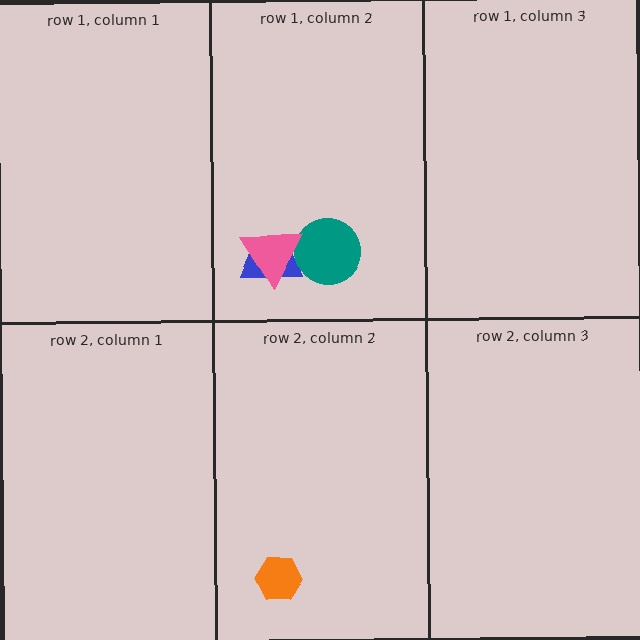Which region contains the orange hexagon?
The row 2, column 2 region.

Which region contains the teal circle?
The row 1, column 2 region.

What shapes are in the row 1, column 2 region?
The blue trapezoid, the teal circle, the pink triangle.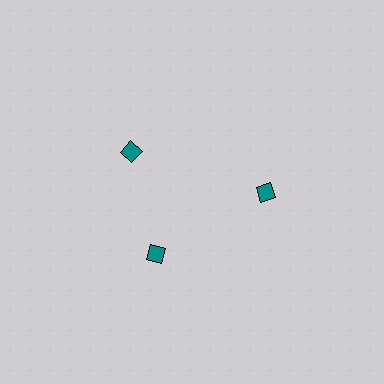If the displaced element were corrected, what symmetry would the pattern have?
It would have 3-fold rotational symmetry — the pattern would map onto itself every 120 degrees.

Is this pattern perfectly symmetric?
No. The 3 teal diamonds are arranged in a ring, but one element near the 11 o'clock position is rotated out of alignment along the ring, breaking the 3-fold rotational symmetry.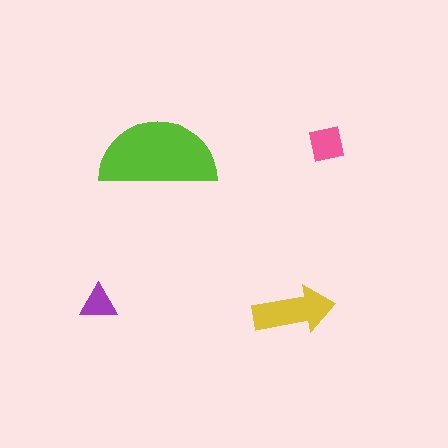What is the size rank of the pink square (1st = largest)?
3rd.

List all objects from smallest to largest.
The purple triangle, the pink square, the yellow arrow, the lime semicircle.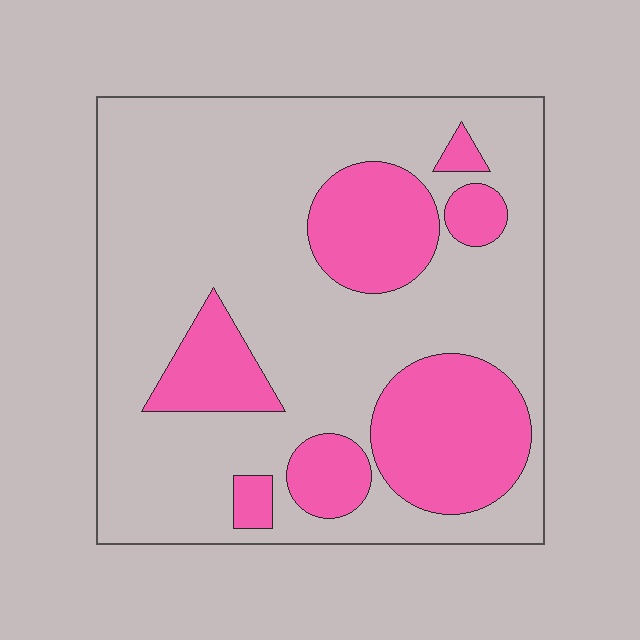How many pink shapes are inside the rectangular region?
7.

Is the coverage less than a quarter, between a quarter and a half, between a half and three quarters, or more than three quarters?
Between a quarter and a half.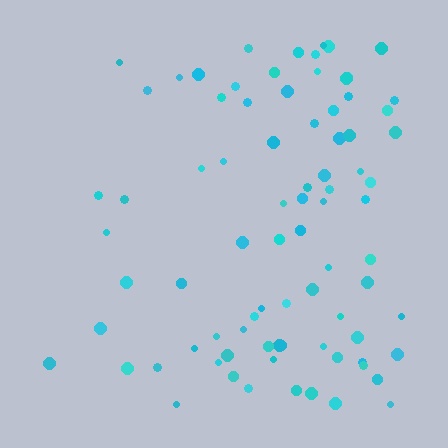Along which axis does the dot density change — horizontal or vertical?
Horizontal.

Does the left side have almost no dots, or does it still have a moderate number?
Still a moderate number, just noticeably fewer than the right.